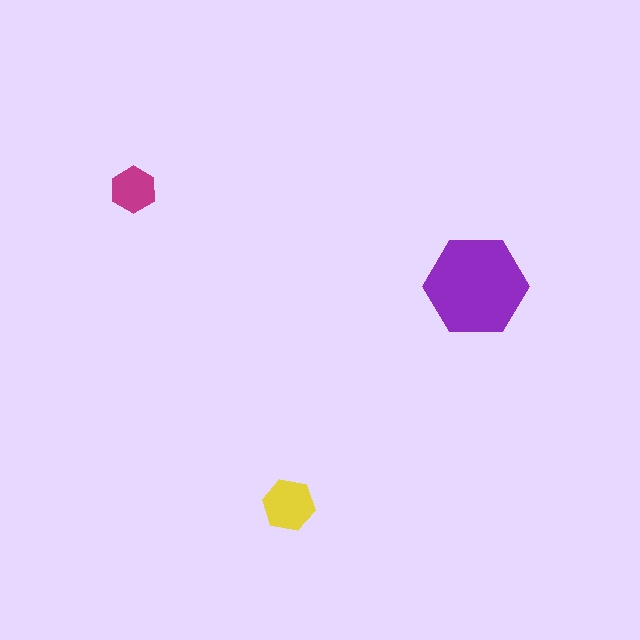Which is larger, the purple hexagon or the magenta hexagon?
The purple one.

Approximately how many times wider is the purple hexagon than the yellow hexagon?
About 2 times wider.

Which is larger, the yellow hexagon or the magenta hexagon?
The yellow one.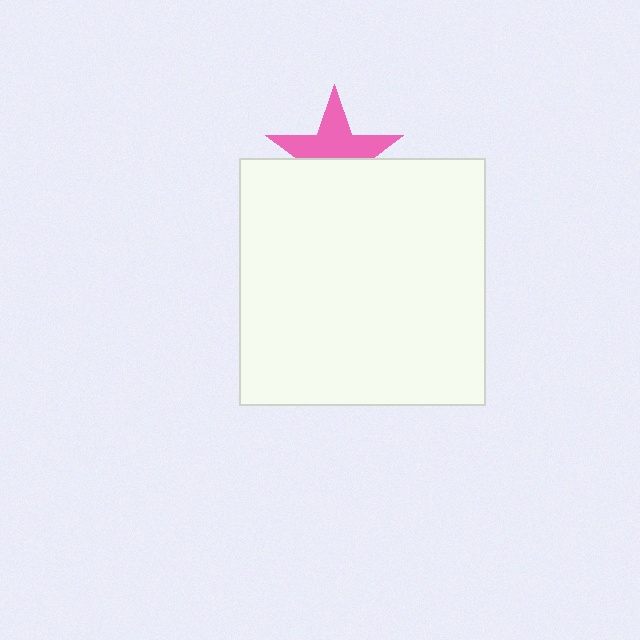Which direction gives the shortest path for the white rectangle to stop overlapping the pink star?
Moving down gives the shortest separation.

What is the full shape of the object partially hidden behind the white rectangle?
The partially hidden object is a pink star.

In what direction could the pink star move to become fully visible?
The pink star could move up. That would shift it out from behind the white rectangle entirely.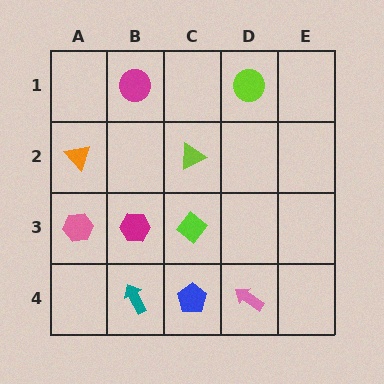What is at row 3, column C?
A lime diamond.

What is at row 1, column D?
A lime circle.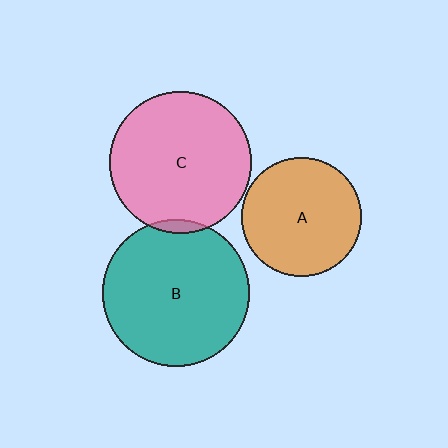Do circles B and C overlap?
Yes.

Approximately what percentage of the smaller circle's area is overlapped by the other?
Approximately 5%.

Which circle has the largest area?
Circle B (teal).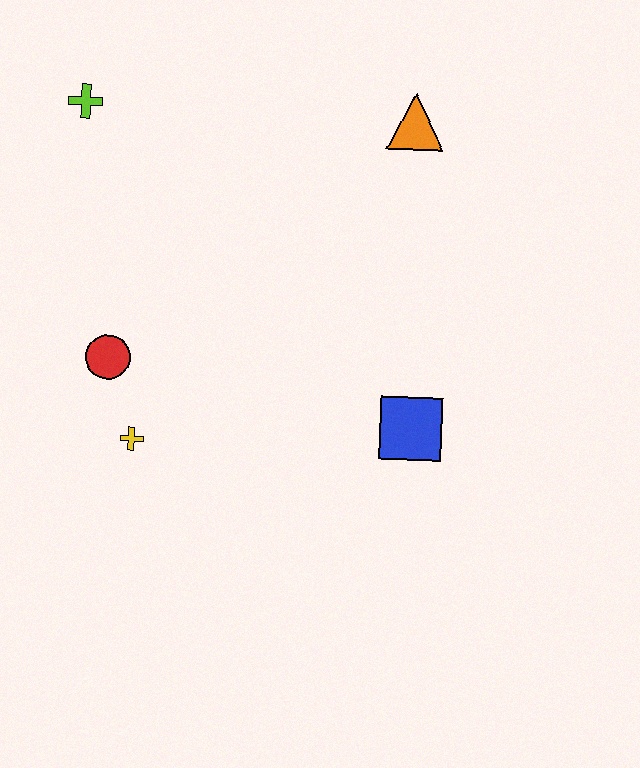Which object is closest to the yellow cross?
The red circle is closest to the yellow cross.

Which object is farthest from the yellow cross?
The orange triangle is farthest from the yellow cross.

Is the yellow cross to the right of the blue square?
No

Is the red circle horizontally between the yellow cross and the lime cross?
Yes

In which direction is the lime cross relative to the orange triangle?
The lime cross is to the left of the orange triangle.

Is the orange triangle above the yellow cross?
Yes